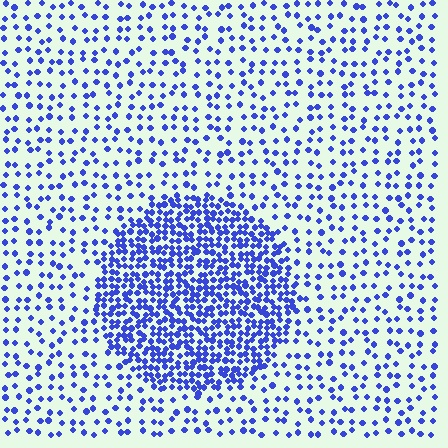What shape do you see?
I see a circle.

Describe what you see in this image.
The image contains small blue elements arranged at two different densities. A circle-shaped region is visible where the elements are more densely packed than the surrounding area.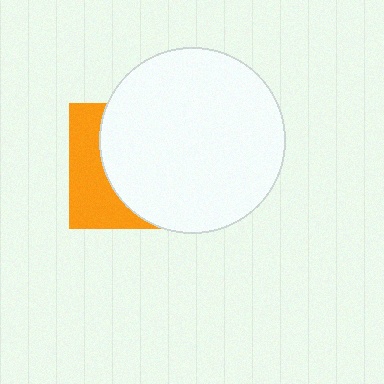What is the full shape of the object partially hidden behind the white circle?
The partially hidden object is an orange square.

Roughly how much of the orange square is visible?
A small part of it is visible (roughly 34%).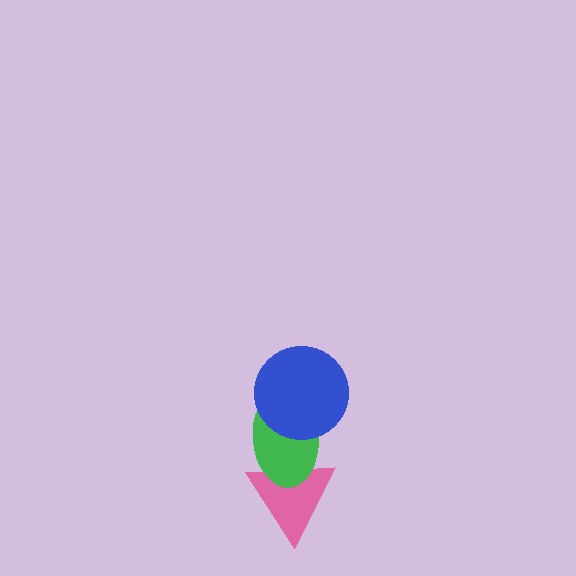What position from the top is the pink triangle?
The pink triangle is 3rd from the top.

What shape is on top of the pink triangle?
The green ellipse is on top of the pink triangle.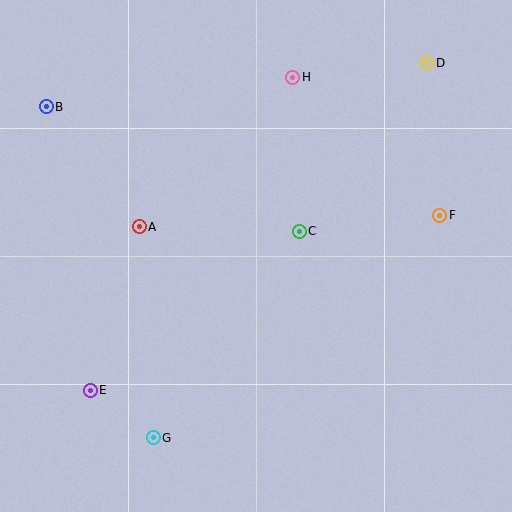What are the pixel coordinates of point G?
Point G is at (153, 438).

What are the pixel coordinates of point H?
Point H is at (293, 77).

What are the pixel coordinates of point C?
Point C is at (299, 231).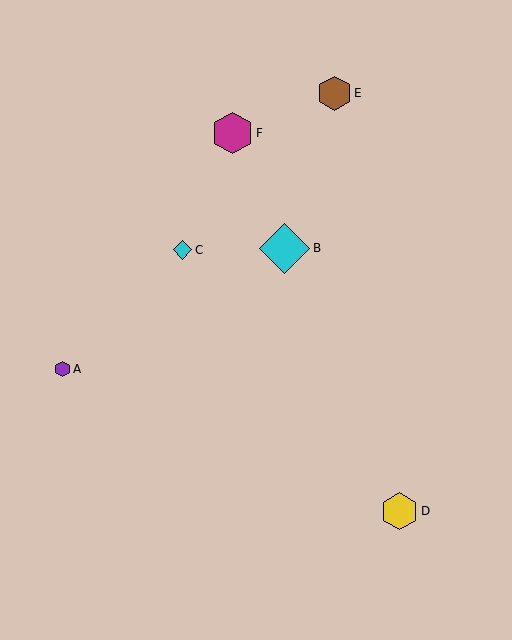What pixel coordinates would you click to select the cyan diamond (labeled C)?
Click at (183, 250) to select the cyan diamond C.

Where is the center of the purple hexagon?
The center of the purple hexagon is at (63, 369).